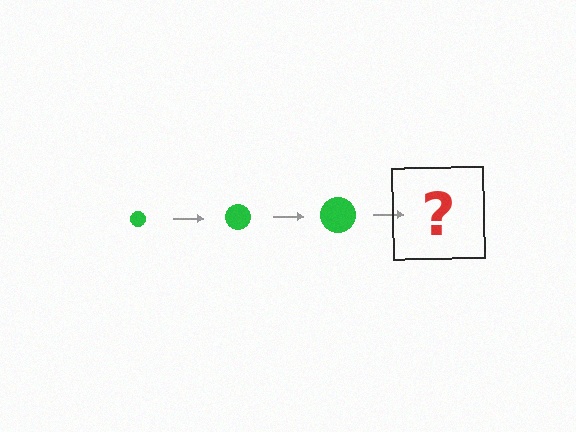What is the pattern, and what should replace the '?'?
The pattern is that the circle gets progressively larger each step. The '?' should be a green circle, larger than the previous one.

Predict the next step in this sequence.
The next step is a green circle, larger than the previous one.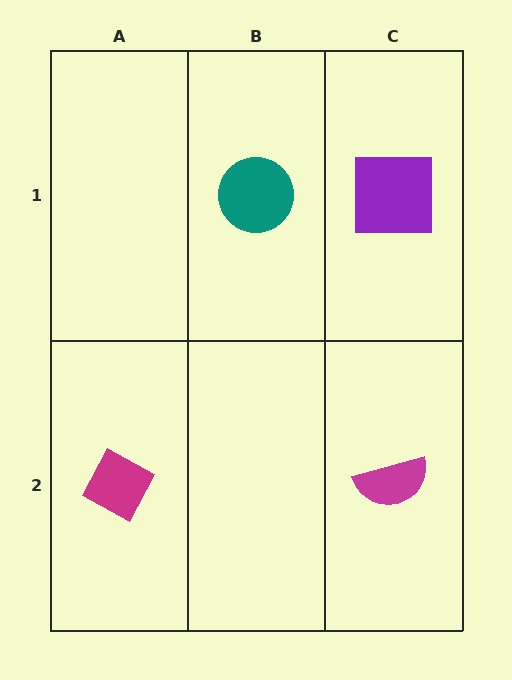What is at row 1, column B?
A teal circle.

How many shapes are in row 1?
2 shapes.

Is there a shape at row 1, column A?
No, that cell is empty.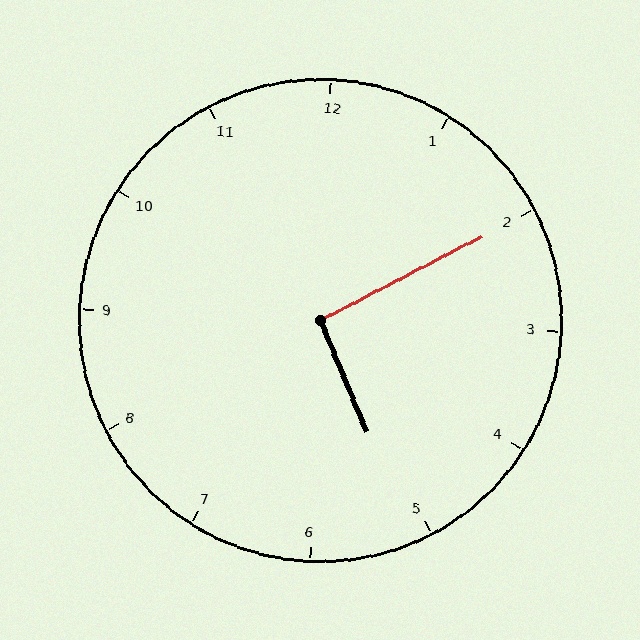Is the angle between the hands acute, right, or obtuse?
It is right.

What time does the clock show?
5:10.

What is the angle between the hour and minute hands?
Approximately 95 degrees.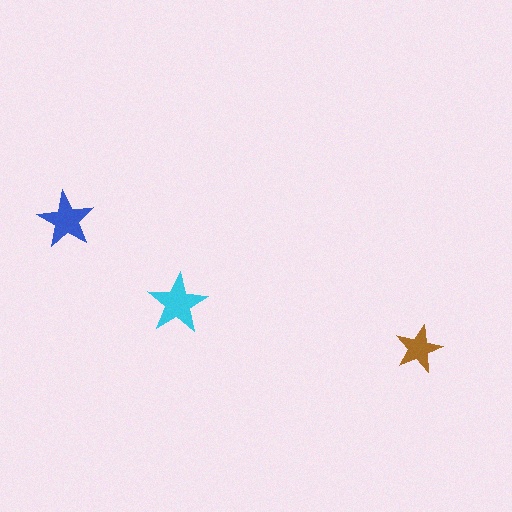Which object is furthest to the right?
The brown star is rightmost.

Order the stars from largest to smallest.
the cyan one, the blue one, the brown one.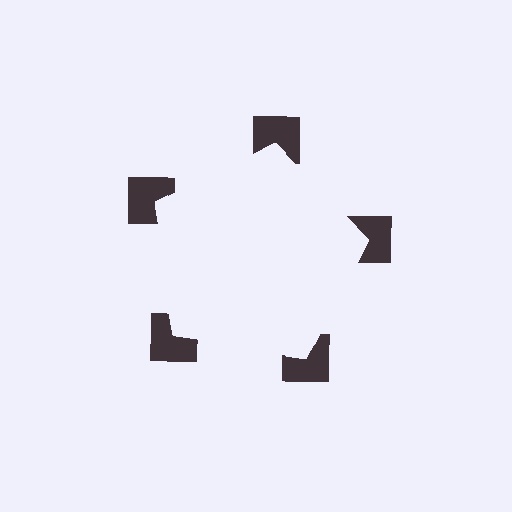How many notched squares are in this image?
There are 5 — one at each vertex of the illusory pentagon.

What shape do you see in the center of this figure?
An illusory pentagon — its edges are inferred from the aligned wedge cuts in the notched squares, not physically drawn.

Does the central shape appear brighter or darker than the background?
It typically appears slightly brighter than the background, even though no actual brightness change is drawn.